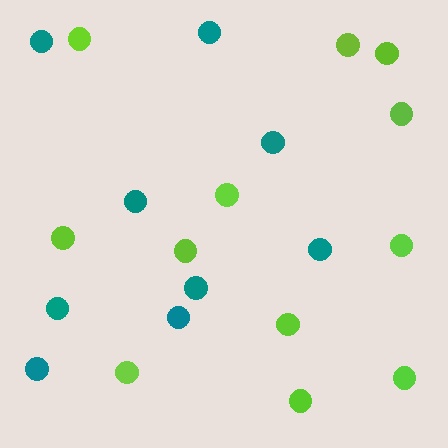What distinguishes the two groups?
There are 2 groups: one group of lime circles (12) and one group of teal circles (9).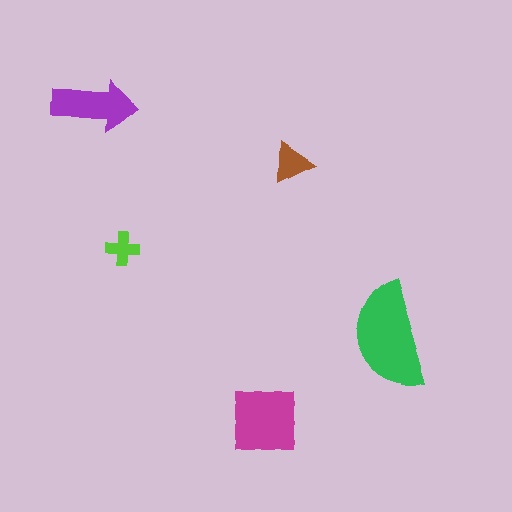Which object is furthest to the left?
The purple arrow is leftmost.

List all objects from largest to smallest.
The green semicircle, the magenta square, the purple arrow, the brown triangle, the lime cross.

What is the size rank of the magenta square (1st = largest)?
2nd.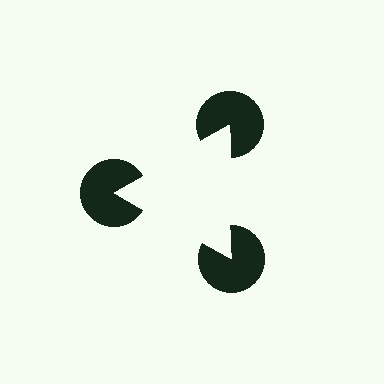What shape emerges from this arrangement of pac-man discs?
An illusory triangle — its edges are inferred from the aligned wedge cuts in the pac-man discs, not physically drawn.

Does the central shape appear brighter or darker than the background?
It typically appears slightly brighter than the background, even though no actual brightness change is drawn.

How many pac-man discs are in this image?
There are 3 — one at each vertex of the illusory triangle.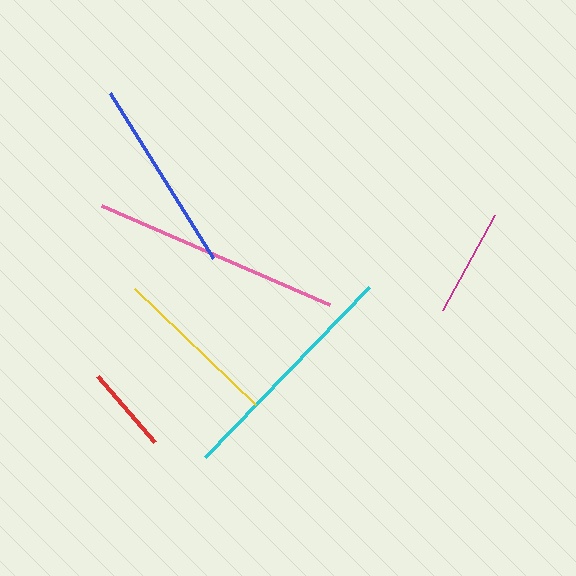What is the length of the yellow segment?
The yellow segment is approximately 168 pixels long.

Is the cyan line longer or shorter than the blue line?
The cyan line is longer than the blue line.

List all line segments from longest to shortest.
From longest to shortest: pink, cyan, blue, yellow, magenta, red.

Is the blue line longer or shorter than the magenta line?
The blue line is longer than the magenta line.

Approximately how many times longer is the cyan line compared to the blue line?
The cyan line is approximately 1.2 times the length of the blue line.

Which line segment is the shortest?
The red line is the shortest at approximately 87 pixels.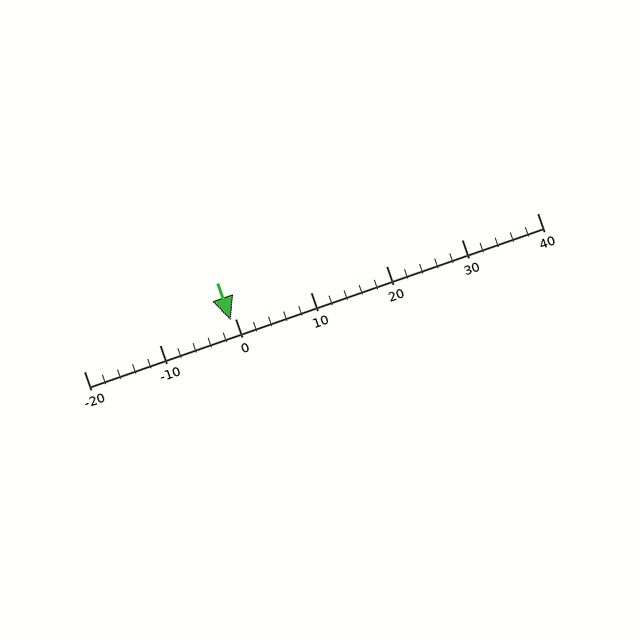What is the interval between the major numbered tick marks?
The major tick marks are spaced 10 units apart.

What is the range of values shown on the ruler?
The ruler shows values from -20 to 40.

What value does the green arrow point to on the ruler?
The green arrow points to approximately -1.